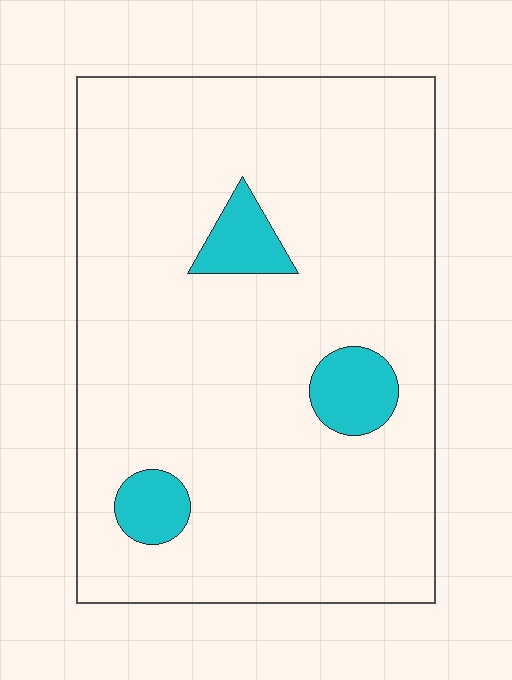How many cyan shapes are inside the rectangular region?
3.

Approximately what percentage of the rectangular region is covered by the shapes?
Approximately 10%.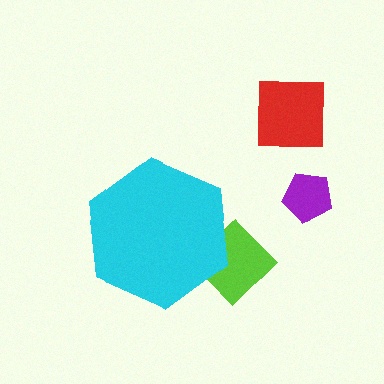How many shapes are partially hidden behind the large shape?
1 shape is partially hidden.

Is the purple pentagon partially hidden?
No, the purple pentagon is fully visible.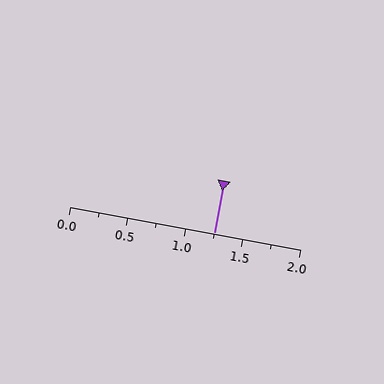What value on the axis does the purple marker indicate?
The marker indicates approximately 1.25.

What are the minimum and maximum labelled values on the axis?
The axis runs from 0.0 to 2.0.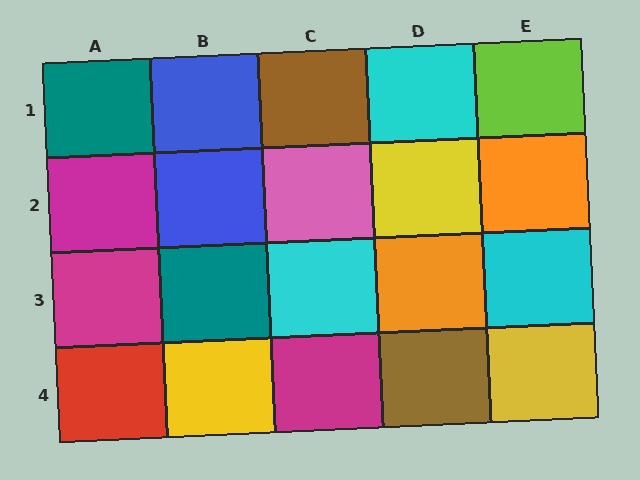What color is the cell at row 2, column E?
Orange.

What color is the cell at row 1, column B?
Blue.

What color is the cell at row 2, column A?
Magenta.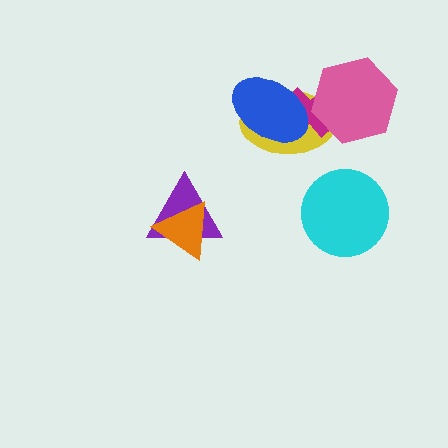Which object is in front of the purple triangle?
The orange triangle is in front of the purple triangle.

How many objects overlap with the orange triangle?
1 object overlaps with the orange triangle.